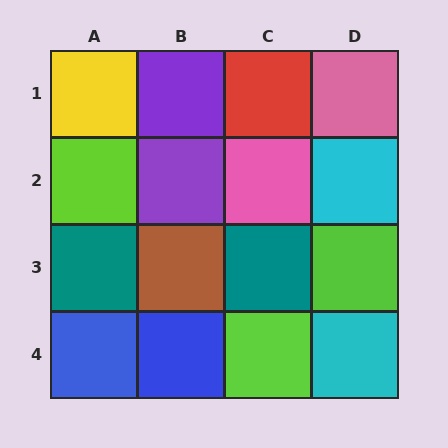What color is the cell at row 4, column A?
Blue.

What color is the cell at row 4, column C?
Lime.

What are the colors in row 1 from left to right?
Yellow, purple, red, pink.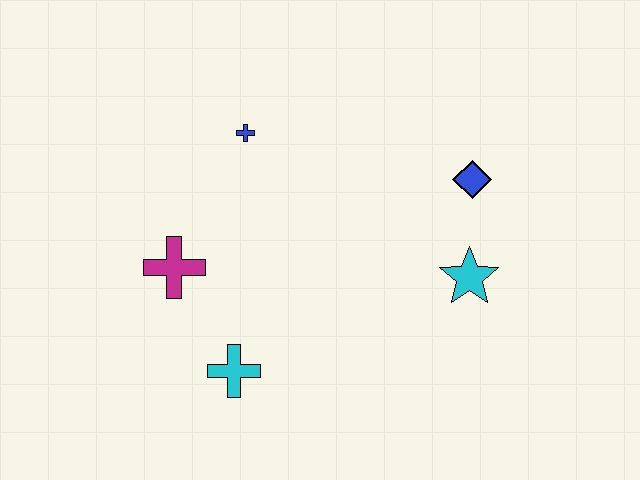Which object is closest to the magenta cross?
The cyan cross is closest to the magenta cross.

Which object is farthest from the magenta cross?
The blue diamond is farthest from the magenta cross.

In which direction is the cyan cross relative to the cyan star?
The cyan cross is to the left of the cyan star.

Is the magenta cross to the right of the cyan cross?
No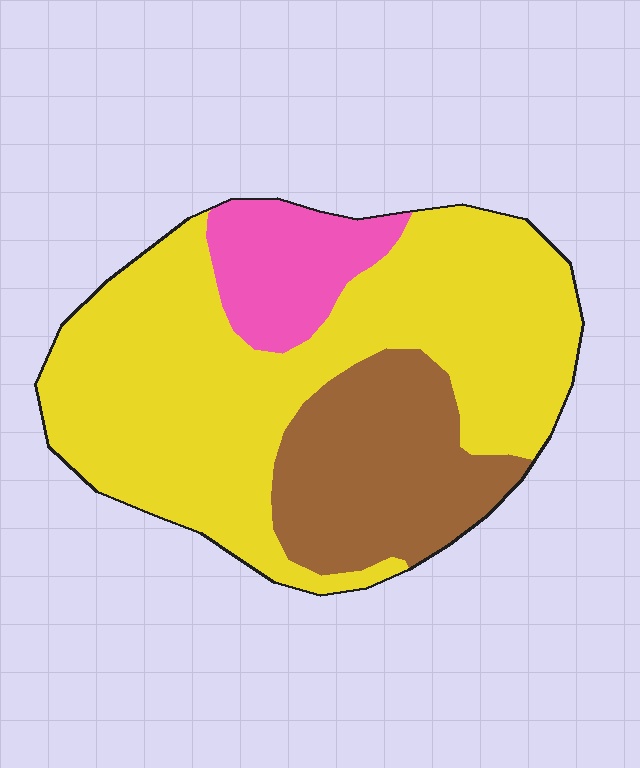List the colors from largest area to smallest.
From largest to smallest: yellow, brown, pink.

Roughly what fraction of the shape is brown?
Brown covers 24% of the shape.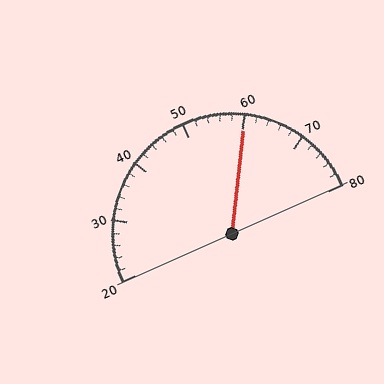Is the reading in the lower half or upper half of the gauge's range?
The reading is in the upper half of the range (20 to 80).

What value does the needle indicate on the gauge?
The needle indicates approximately 60.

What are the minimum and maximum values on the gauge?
The gauge ranges from 20 to 80.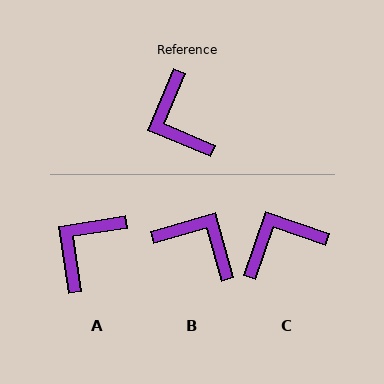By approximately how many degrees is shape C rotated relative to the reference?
Approximately 86 degrees clockwise.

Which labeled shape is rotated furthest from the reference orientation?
B, about 141 degrees away.